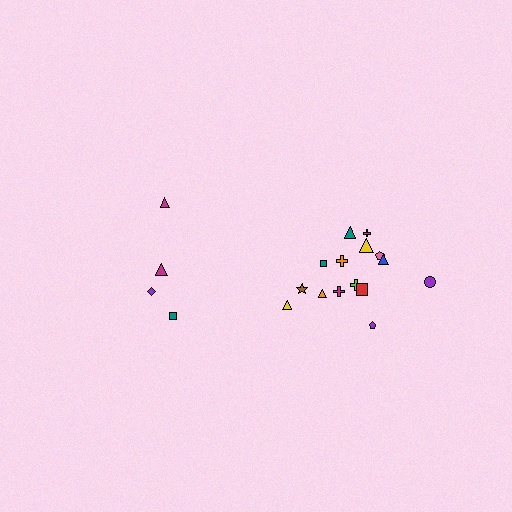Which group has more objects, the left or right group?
The right group.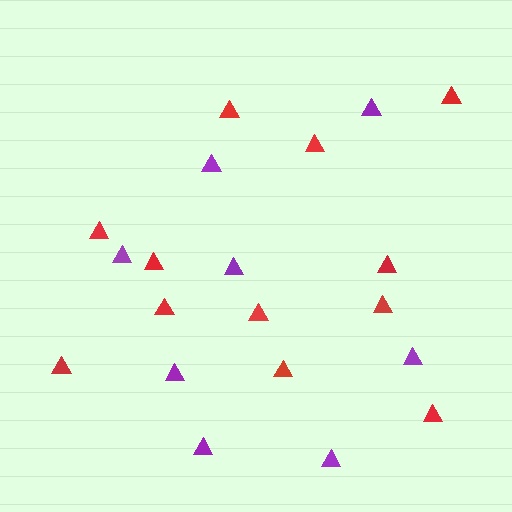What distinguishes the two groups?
There are 2 groups: one group of purple triangles (8) and one group of red triangles (12).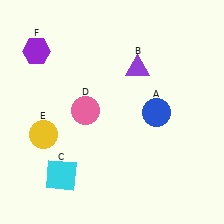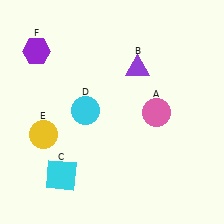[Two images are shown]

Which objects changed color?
A changed from blue to pink. D changed from pink to cyan.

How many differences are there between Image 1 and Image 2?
There are 2 differences between the two images.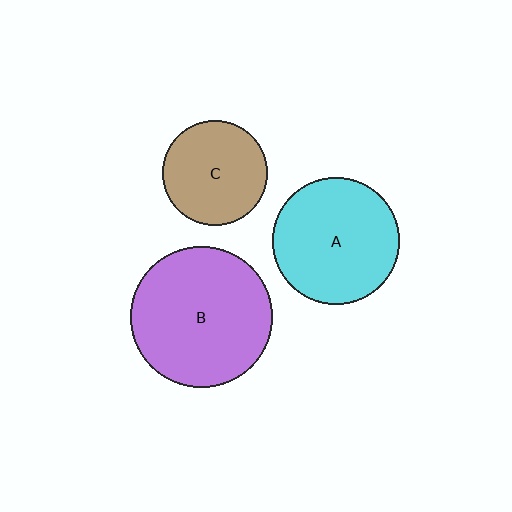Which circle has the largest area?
Circle B (purple).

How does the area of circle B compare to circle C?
Approximately 1.8 times.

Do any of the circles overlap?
No, none of the circles overlap.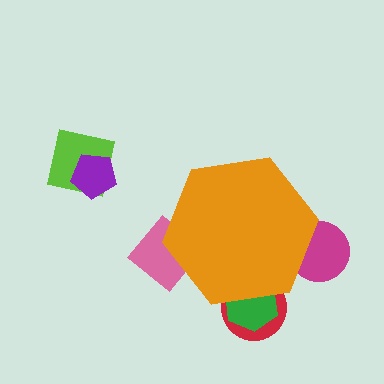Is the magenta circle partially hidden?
Yes, the magenta circle is partially hidden behind the orange hexagon.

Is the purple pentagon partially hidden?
No, the purple pentagon is fully visible.